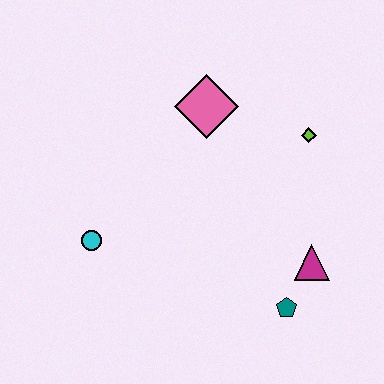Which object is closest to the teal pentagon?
The magenta triangle is closest to the teal pentagon.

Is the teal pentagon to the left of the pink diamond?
No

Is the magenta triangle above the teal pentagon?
Yes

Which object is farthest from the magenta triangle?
The cyan circle is farthest from the magenta triangle.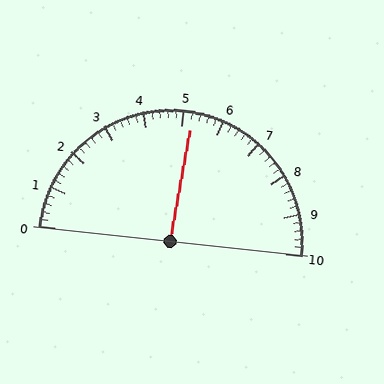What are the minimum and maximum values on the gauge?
The gauge ranges from 0 to 10.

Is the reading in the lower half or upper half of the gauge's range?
The reading is in the upper half of the range (0 to 10).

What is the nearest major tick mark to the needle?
The nearest major tick mark is 5.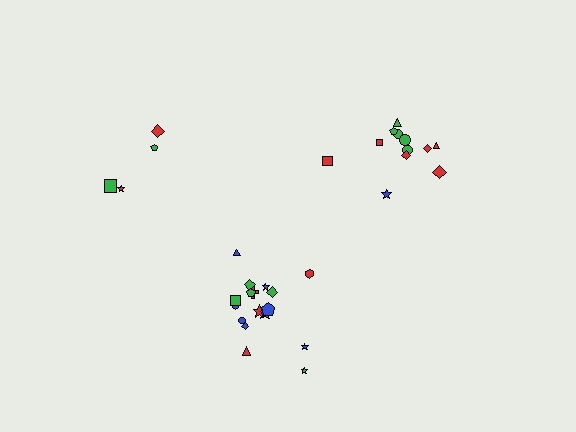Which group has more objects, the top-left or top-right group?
The top-right group.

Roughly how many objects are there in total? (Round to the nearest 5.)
Roughly 35 objects in total.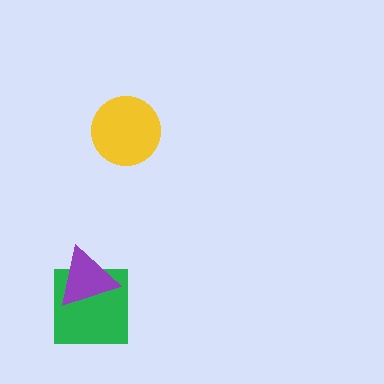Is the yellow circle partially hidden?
No, no other shape covers it.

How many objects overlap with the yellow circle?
0 objects overlap with the yellow circle.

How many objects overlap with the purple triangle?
1 object overlaps with the purple triangle.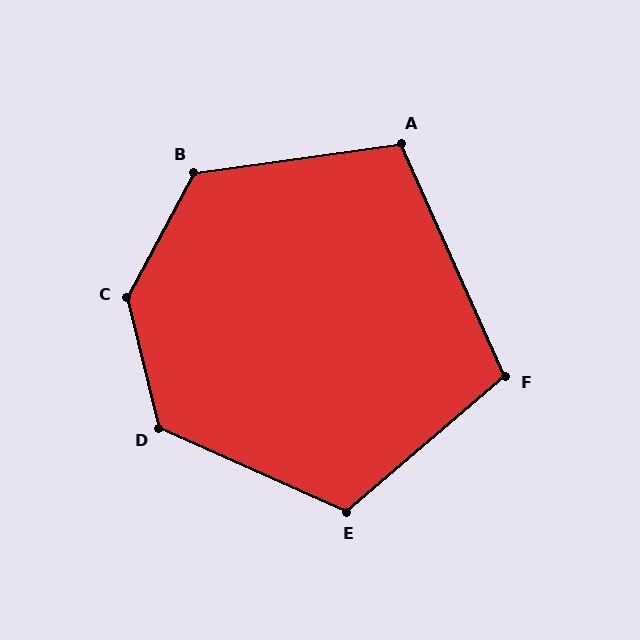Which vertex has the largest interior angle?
C, at approximately 138 degrees.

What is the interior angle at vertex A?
Approximately 106 degrees (obtuse).